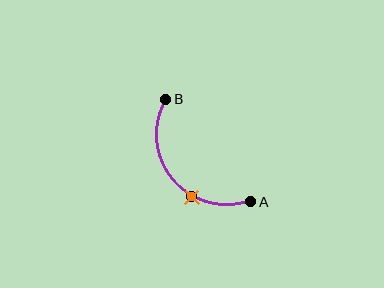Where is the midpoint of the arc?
The arc midpoint is the point on the curve farthest from the straight line joining A and B. It sits below and to the left of that line.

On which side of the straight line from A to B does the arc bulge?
The arc bulges below and to the left of the straight line connecting A and B.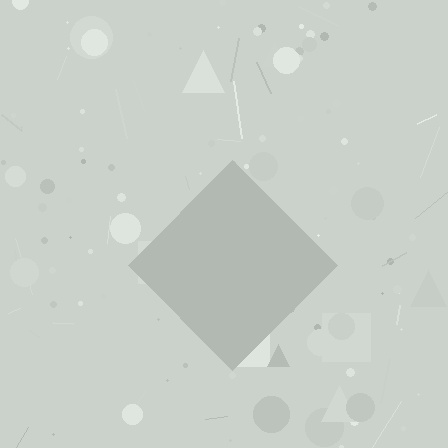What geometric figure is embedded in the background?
A diamond is embedded in the background.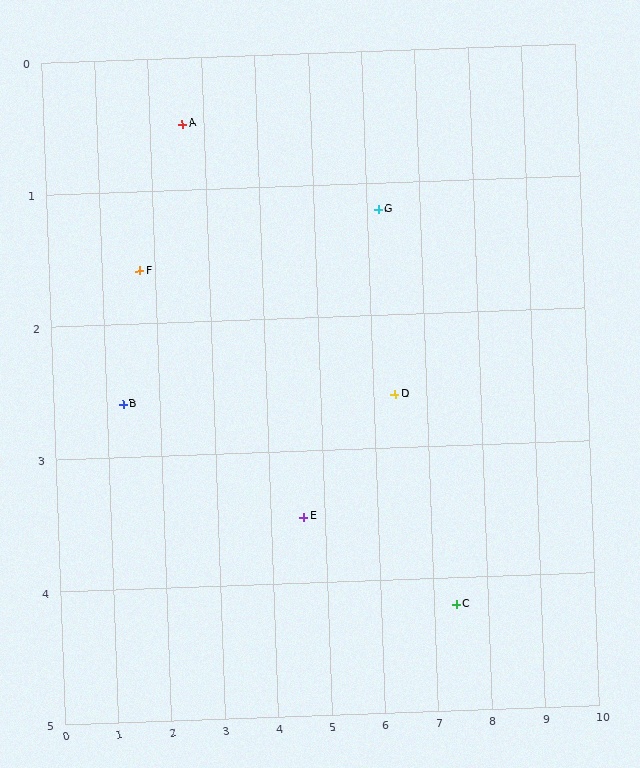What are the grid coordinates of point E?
Point E is at approximately (4.6, 3.5).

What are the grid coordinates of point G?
Point G is at approximately (6.2, 1.2).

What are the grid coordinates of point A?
Point A is at approximately (2.6, 0.5).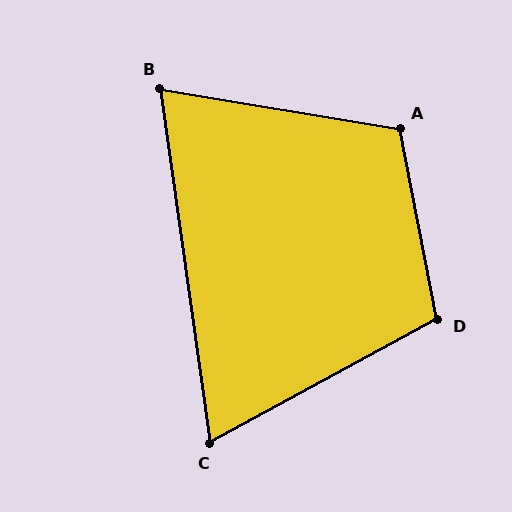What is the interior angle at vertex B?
Approximately 73 degrees (acute).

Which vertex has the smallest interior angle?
C, at approximately 70 degrees.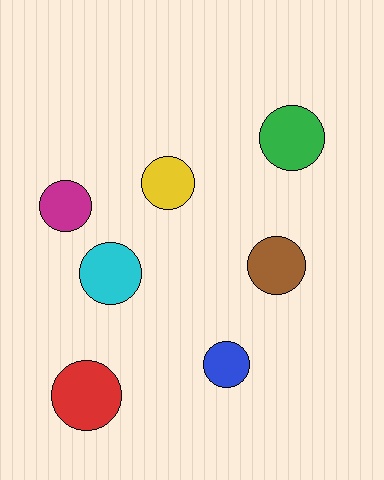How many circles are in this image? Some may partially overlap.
There are 7 circles.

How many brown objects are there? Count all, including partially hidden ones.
There is 1 brown object.